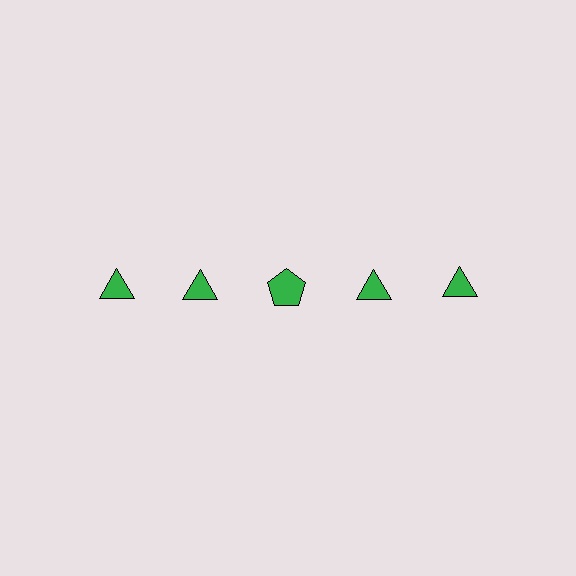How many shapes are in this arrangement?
There are 5 shapes arranged in a grid pattern.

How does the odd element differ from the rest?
It has a different shape: pentagon instead of triangle.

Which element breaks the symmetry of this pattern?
The green pentagon in the top row, center column breaks the symmetry. All other shapes are green triangles.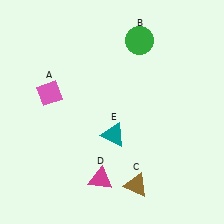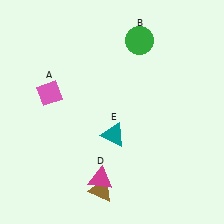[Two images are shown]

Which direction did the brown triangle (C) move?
The brown triangle (C) moved left.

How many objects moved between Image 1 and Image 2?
1 object moved between the two images.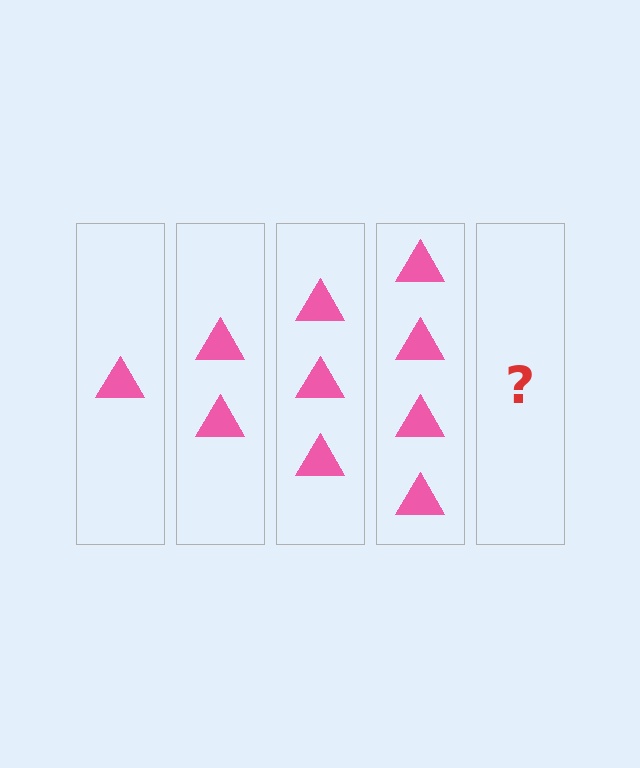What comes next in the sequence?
The next element should be 5 triangles.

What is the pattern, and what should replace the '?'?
The pattern is that each step adds one more triangle. The '?' should be 5 triangles.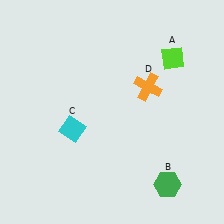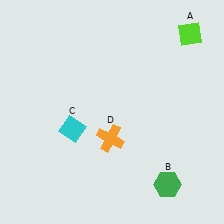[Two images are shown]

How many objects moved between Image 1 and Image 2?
2 objects moved between the two images.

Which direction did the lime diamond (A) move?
The lime diamond (A) moved up.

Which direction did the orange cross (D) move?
The orange cross (D) moved down.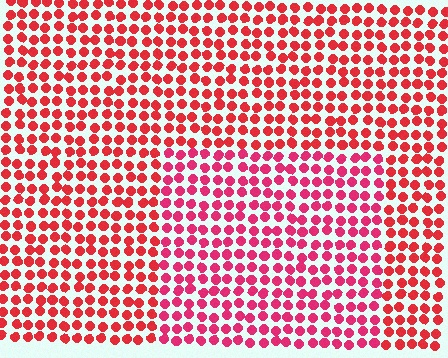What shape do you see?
I see a rectangle.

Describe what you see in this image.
The image is filled with small red elements in a uniform arrangement. A rectangle-shaped region is visible where the elements are tinted to a slightly different hue, forming a subtle color boundary.